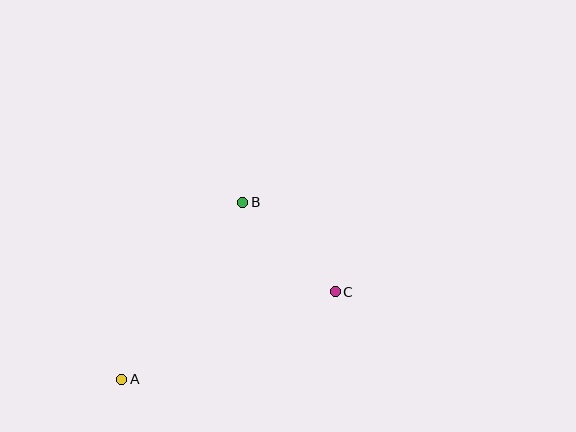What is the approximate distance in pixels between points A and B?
The distance between A and B is approximately 214 pixels.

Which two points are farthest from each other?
Points A and C are farthest from each other.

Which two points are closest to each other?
Points B and C are closest to each other.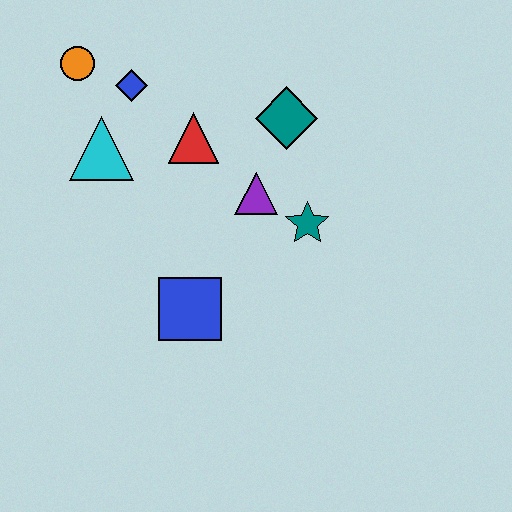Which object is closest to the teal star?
The purple triangle is closest to the teal star.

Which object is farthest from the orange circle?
The teal star is farthest from the orange circle.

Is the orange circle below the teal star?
No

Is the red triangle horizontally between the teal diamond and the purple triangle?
No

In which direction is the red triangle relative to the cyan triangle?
The red triangle is to the right of the cyan triangle.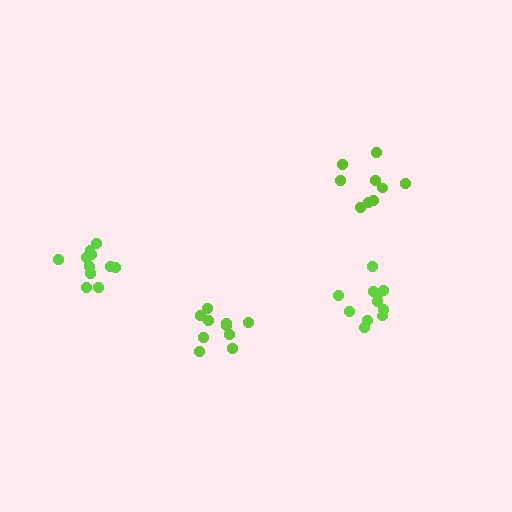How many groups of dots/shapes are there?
There are 4 groups.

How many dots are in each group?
Group 1: 11 dots, Group 2: 10 dots, Group 3: 9 dots, Group 4: 11 dots (41 total).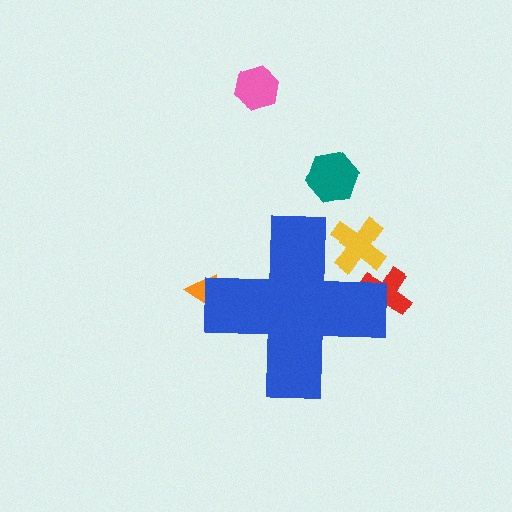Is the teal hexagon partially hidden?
No, the teal hexagon is fully visible.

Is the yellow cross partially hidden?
Yes, the yellow cross is partially hidden behind the blue cross.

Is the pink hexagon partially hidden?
No, the pink hexagon is fully visible.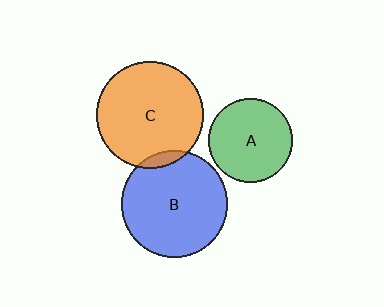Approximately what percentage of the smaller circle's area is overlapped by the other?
Approximately 5%.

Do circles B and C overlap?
Yes.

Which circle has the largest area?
Circle C (orange).